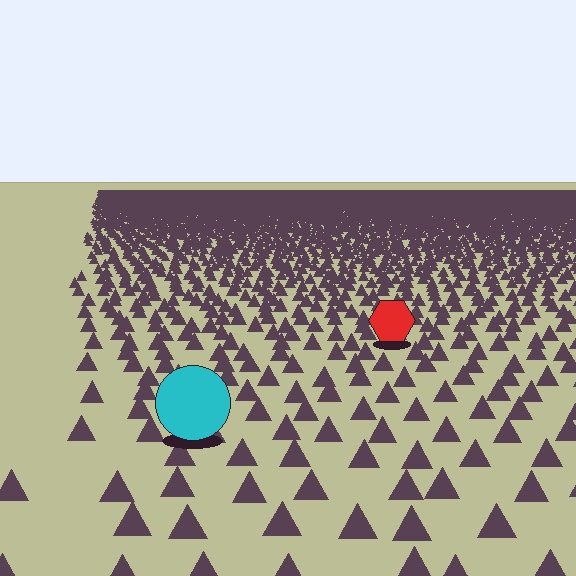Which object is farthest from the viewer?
The red hexagon is farthest from the viewer. It appears smaller and the ground texture around it is denser.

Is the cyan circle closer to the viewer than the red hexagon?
Yes. The cyan circle is closer — you can tell from the texture gradient: the ground texture is coarser near it.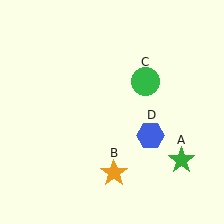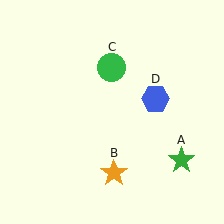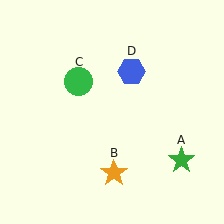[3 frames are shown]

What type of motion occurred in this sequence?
The green circle (object C), blue hexagon (object D) rotated counterclockwise around the center of the scene.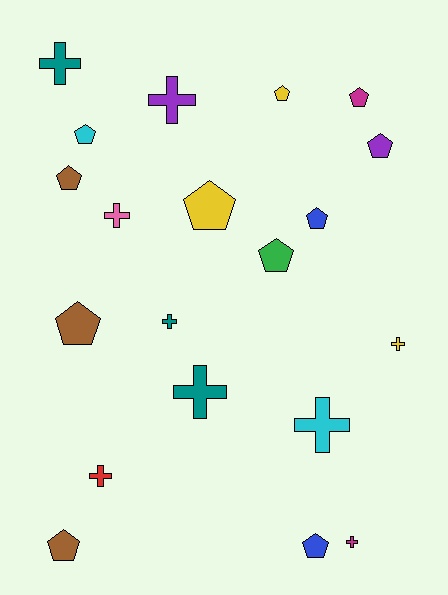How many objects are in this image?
There are 20 objects.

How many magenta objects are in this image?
There are 2 magenta objects.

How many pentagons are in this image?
There are 11 pentagons.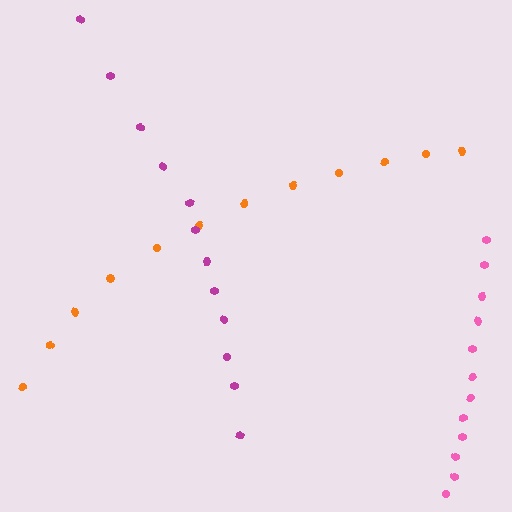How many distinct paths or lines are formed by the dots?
There are 3 distinct paths.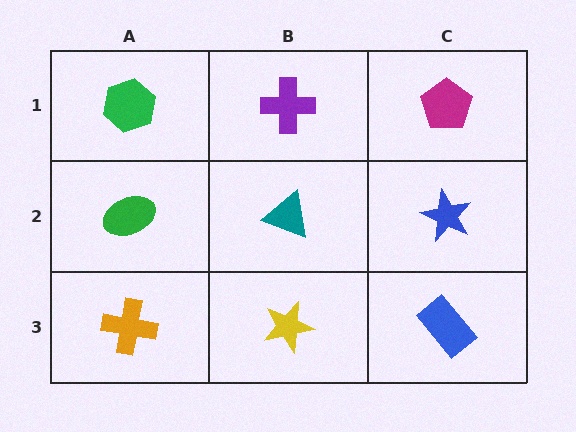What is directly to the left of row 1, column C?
A purple cross.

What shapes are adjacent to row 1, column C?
A blue star (row 2, column C), a purple cross (row 1, column B).